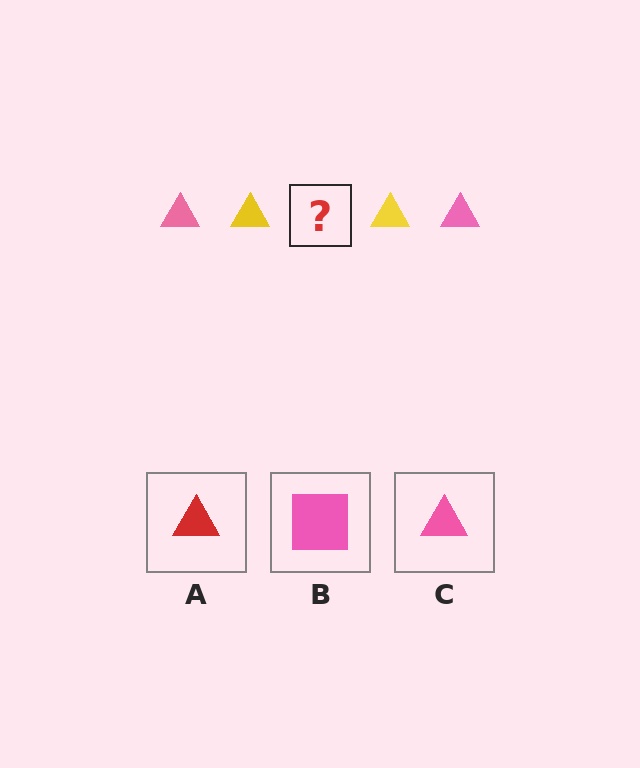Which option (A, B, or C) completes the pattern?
C.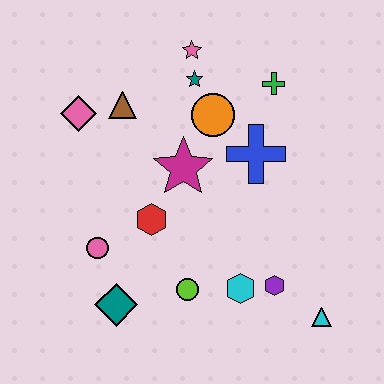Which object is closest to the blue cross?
The orange circle is closest to the blue cross.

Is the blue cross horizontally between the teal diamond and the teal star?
No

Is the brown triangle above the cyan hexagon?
Yes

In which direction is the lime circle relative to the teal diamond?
The lime circle is to the right of the teal diamond.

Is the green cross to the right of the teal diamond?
Yes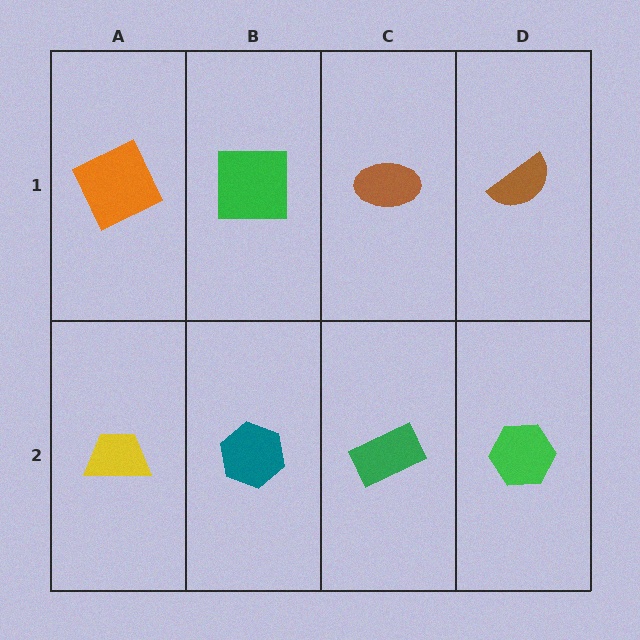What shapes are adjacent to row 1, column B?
A teal hexagon (row 2, column B), an orange square (row 1, column A), a brown ellipse (row 1, column C).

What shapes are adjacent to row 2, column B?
A green square (row 1, column B), a yellow trapezoid (row 2, column A), a green rectangle (row 2, column C).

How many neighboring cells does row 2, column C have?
3.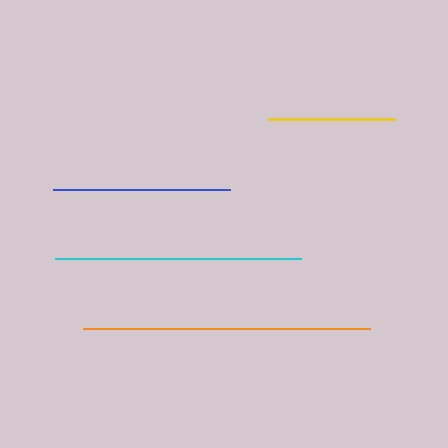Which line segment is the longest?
The orange line is the longest at approximately 287 pixels.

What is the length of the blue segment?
The blue segment is approximately 177 pixels long.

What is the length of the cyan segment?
The cyan segment is approximately 247 pixels long.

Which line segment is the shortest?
The yellow line is the shortest at approximately 127 pixels.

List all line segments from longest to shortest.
From longest to shortest: orange, cyan, blue, yellow.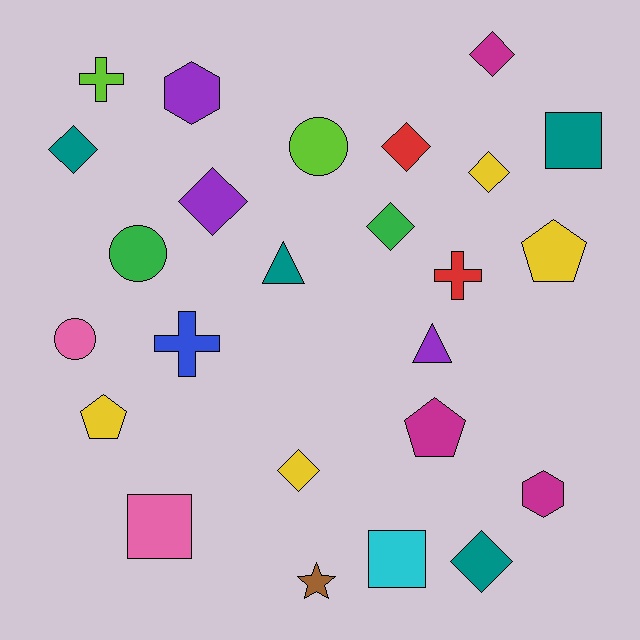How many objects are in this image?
There are 25 objects.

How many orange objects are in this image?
There are no orange objects.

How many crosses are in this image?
There are 3 crosses.